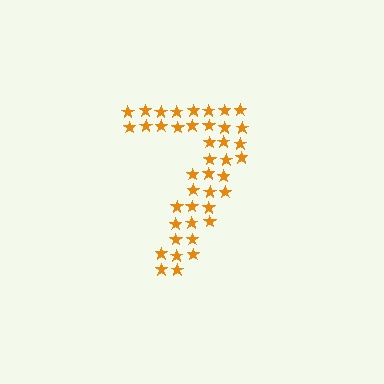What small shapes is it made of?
It is made of small stars.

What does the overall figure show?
The overall figure shows the digit 7.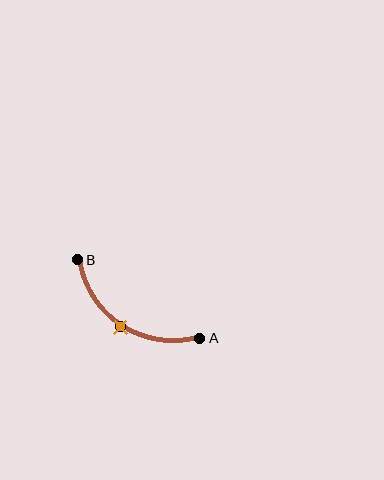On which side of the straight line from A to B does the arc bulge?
The arc bulges below the straight line connecting A and B.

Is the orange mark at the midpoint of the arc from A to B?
Yes. The orange mark lies on the arc at equal arc-length from both A and B — it is the arc midpoint.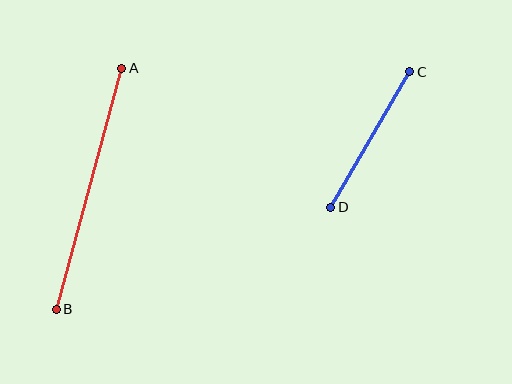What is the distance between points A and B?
The distance is approximately 250 pixels.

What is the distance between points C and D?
The distance is approximately 157 pixels.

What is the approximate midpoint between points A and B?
The midpoint is at approximately (89, 189) pixels.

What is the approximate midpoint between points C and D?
The midpoint is at approximately (370, 140) pixels.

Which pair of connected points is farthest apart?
Points A and B are farthest apart.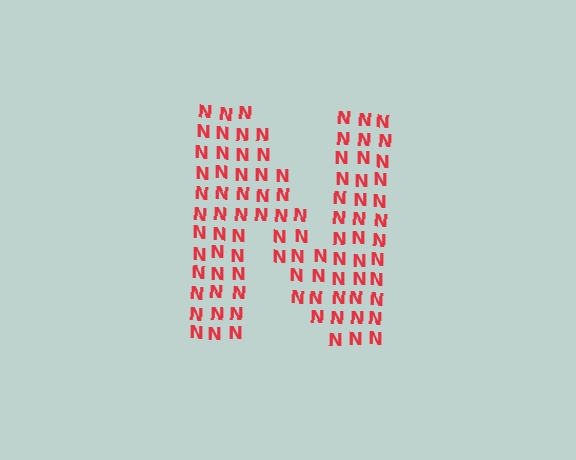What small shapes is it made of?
It is made of small letter N's.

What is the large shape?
The large shape is the letter N.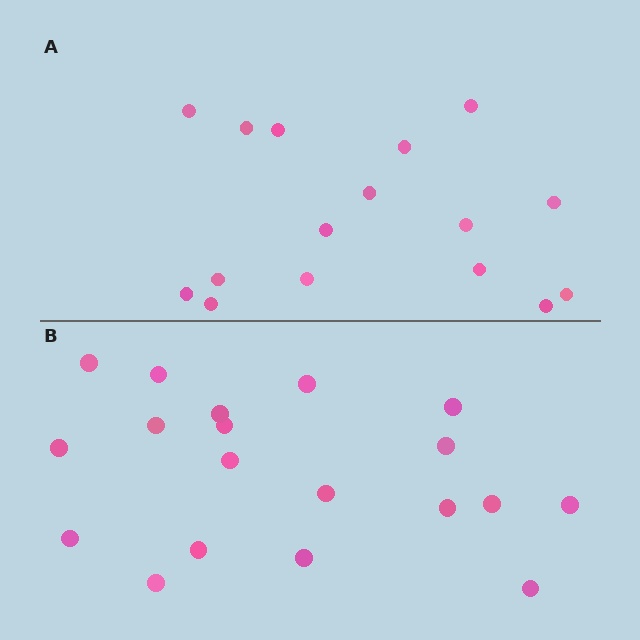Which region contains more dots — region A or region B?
Region B (the bottom region) has more dots.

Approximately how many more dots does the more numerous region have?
Region B has just a few more — roughly 2 or 3 more dots than region A.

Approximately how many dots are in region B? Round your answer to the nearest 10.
About 20 dots. (The exact count is 19, which rounds to 20.)